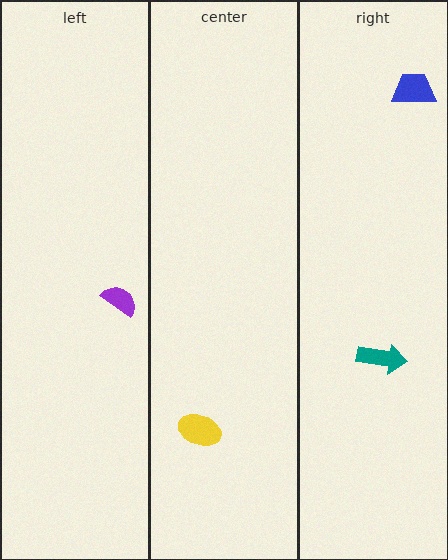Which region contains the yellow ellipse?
The center region.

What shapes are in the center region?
The yellow ellipse.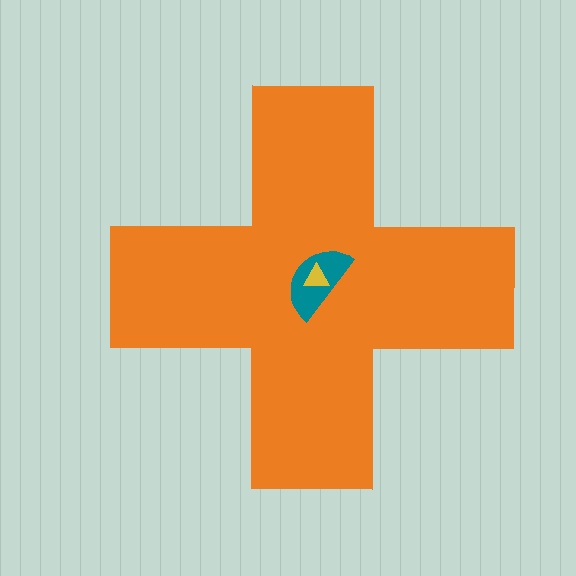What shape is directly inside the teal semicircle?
The yellow triangle.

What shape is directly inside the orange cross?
The teal semicircle.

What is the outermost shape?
The orange cross.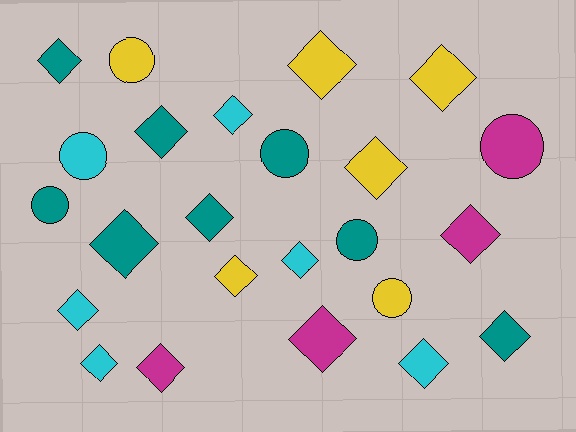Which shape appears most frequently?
Diamond, with 17 objects.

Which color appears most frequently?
Teal, with 8 objects.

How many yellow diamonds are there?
There are 4 yellow diamonds.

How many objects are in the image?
There are 24 objects.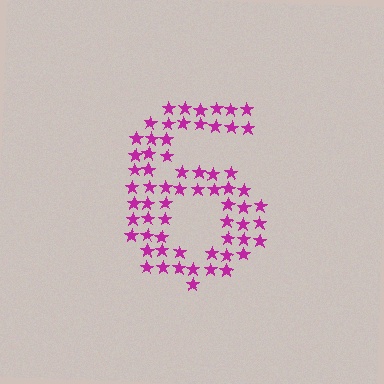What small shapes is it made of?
It is made of small stars.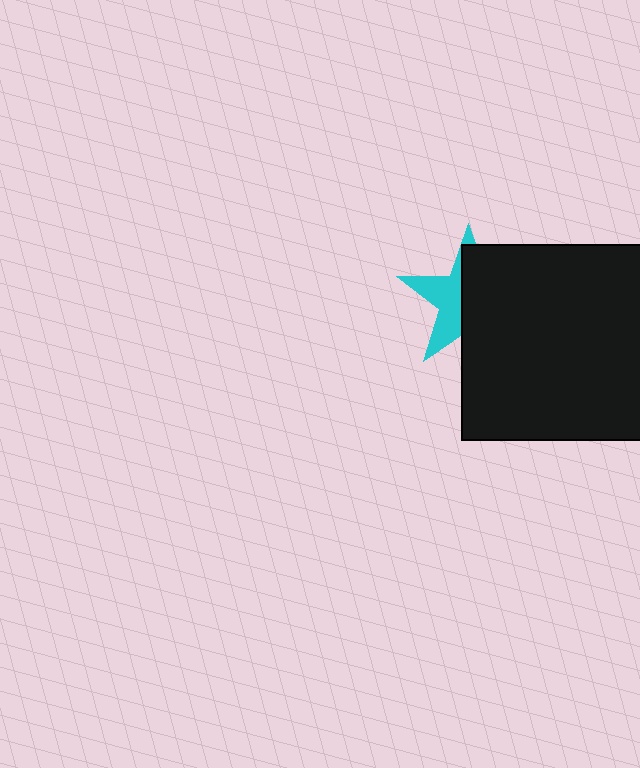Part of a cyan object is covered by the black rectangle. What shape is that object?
It is a star.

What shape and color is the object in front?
The object in front is a black rectangle.